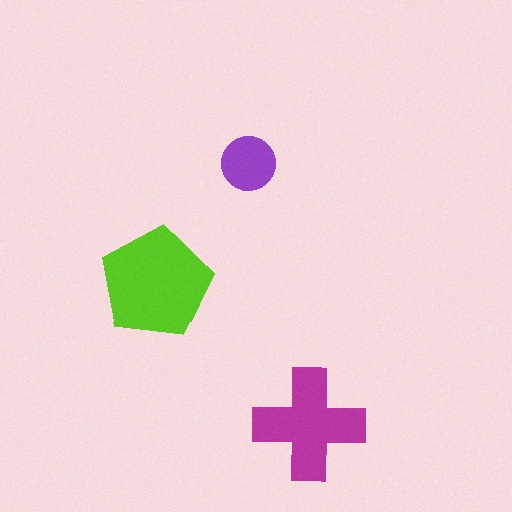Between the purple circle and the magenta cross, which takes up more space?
The magenta cross.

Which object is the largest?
The lime pentagon.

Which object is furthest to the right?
The magenta cross is rightmost.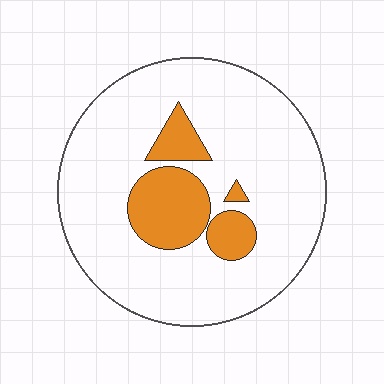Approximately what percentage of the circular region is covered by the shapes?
Approximately 15%.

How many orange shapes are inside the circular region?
4.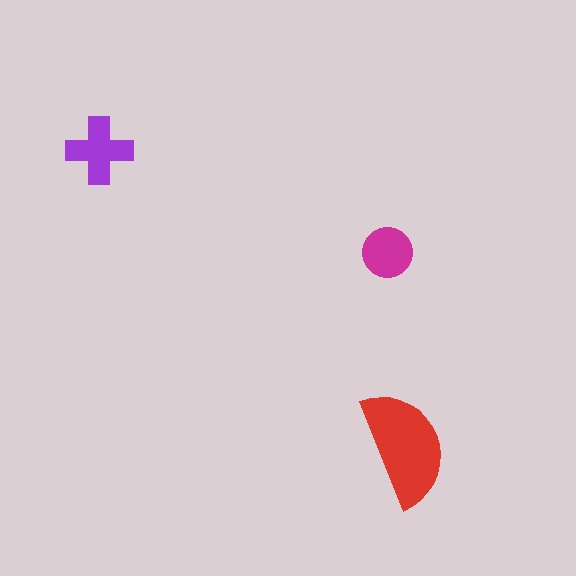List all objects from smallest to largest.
The magenta circle, the purple cross, the red semicircle.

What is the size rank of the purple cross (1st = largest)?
2nd.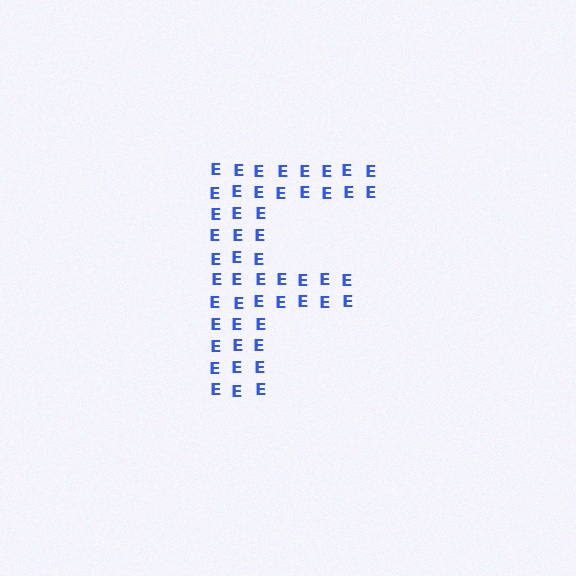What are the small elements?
The small elements are letter E's.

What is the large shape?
The large shape is the letter F.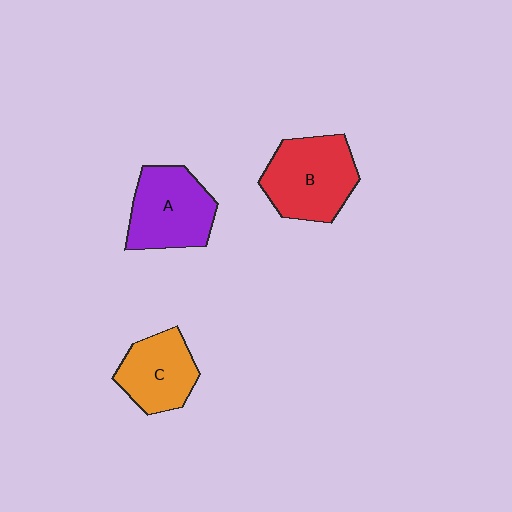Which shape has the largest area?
Shape B (red).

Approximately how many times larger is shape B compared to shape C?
Approximately 1.3 times.